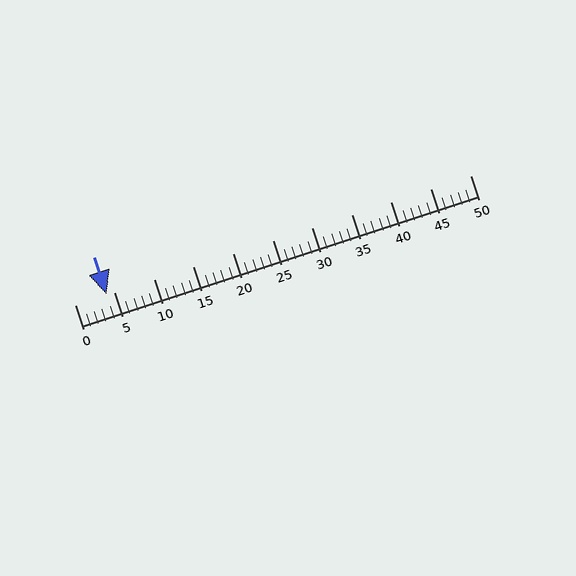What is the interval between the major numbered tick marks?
The major tick marks are spaced 5 units apart.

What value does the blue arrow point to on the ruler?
The blue arrow points to approximately 4.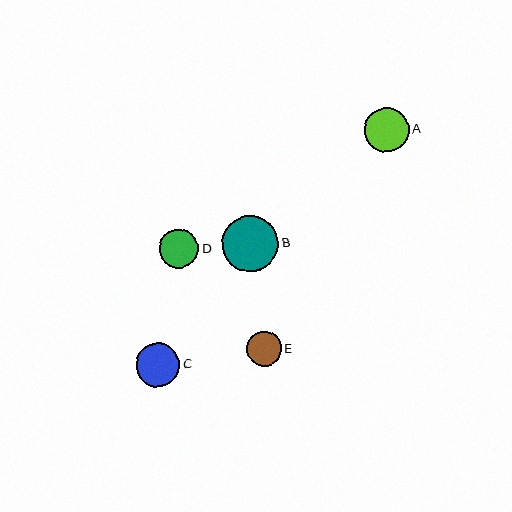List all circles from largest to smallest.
From largest to smallest: B, A, C, D, E.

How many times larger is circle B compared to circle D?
Circle B is approximately 1.4 times the size of circle D.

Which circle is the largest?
Circle B is the largest with a size of approximately 56 pixels.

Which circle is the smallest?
Circle E is the smallest with a size of approximately 34 pixels.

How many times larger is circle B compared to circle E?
Circle B is approximately 1.6 times the size of circle E.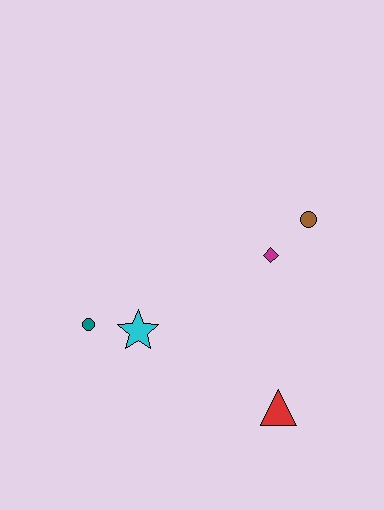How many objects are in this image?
There are 5 objects.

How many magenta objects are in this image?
There is 1 magenta object.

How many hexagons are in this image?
There are no hexagons.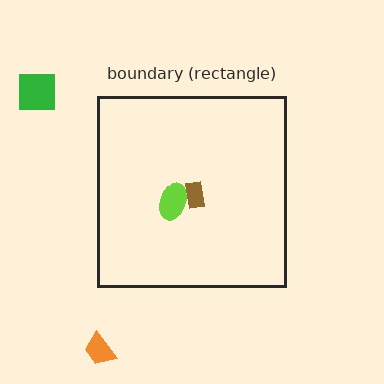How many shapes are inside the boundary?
2 inside, 2 outside.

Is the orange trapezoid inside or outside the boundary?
Outside.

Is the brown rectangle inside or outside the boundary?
Inside.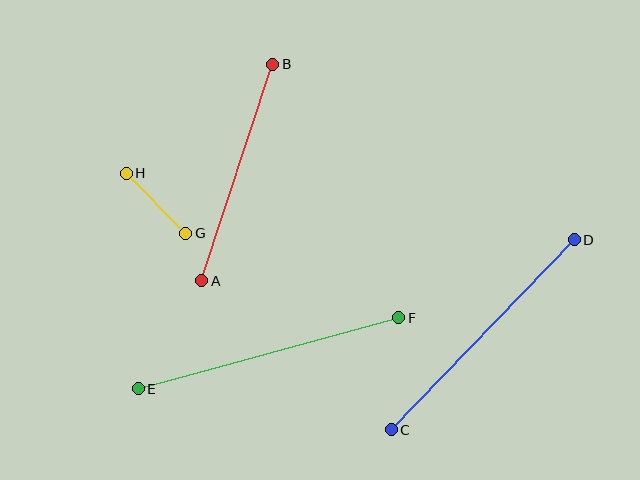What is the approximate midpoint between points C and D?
The midpoint is at approximately (483, 335) pixels.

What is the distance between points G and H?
The distance is approximately 84 pixels.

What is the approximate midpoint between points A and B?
The midpoint is at approximately (237, 172) pixels.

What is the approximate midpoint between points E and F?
The midpoint is at approximately (268, 353) pixels.